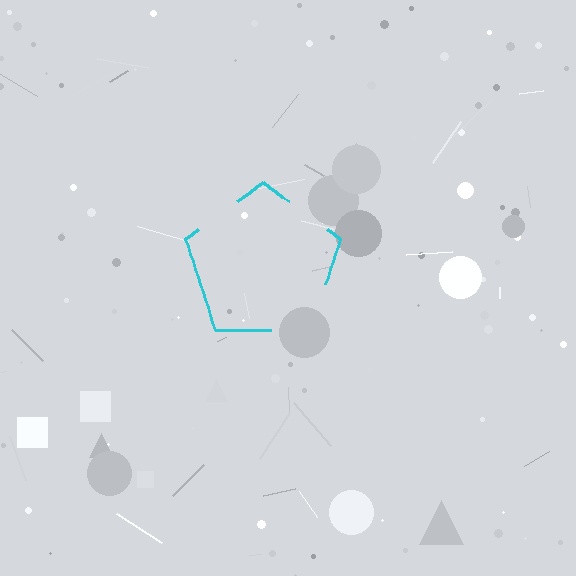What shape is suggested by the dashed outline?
The dashed outline suggests a pentagon.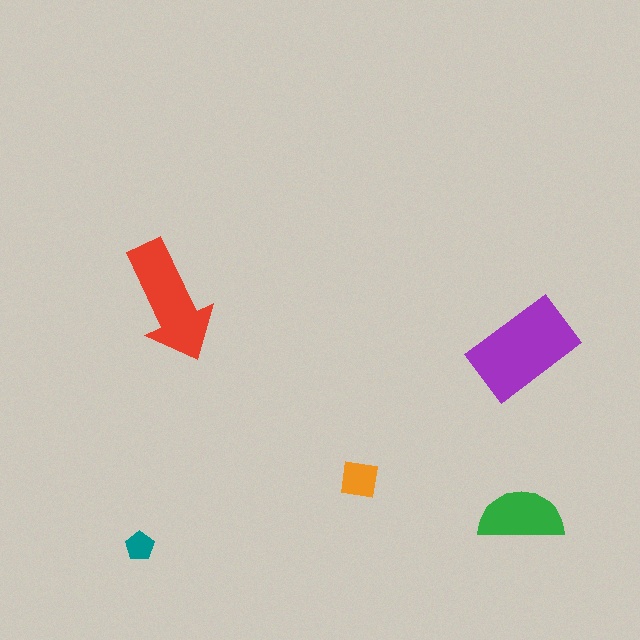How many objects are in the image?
There are 5 objects in the image.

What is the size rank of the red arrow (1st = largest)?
2nd.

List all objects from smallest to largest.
The teal pentagon, the orange square, the green semicircle, the red arrow, the purple rectangle.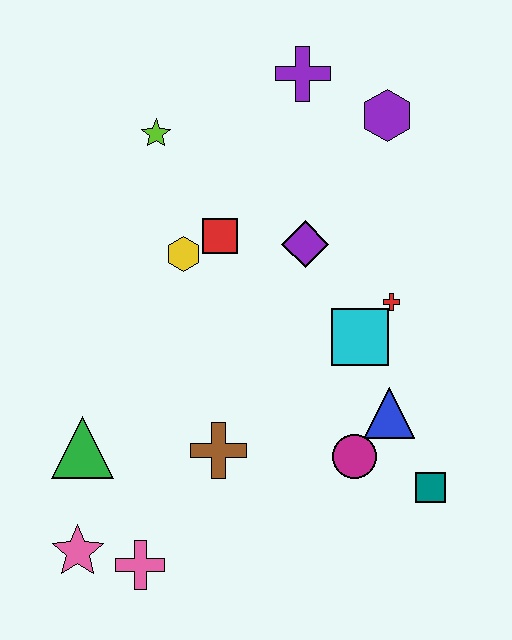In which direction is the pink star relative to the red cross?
The pink star is to the left of the red cross.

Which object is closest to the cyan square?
The red cross is closest to the cyan square.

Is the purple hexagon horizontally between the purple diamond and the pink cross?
No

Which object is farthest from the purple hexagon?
The pink star is farthest from the purple hexagon.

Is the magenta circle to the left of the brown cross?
No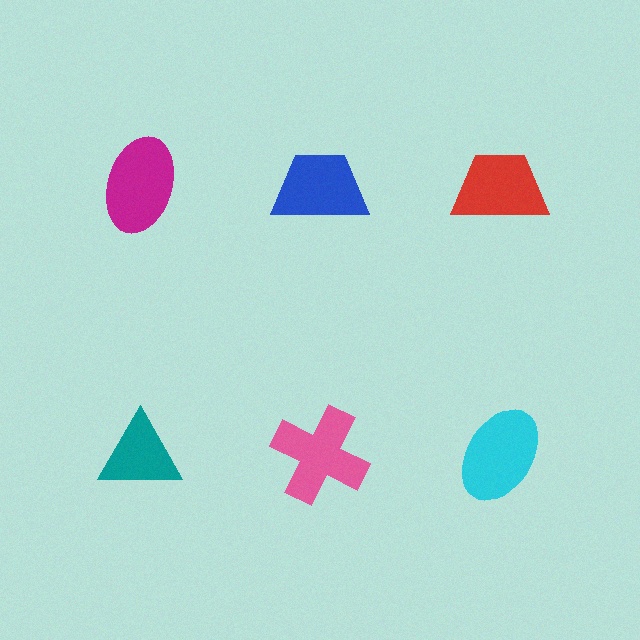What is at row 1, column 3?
A red trapezoid.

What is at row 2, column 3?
A cyan ellipse.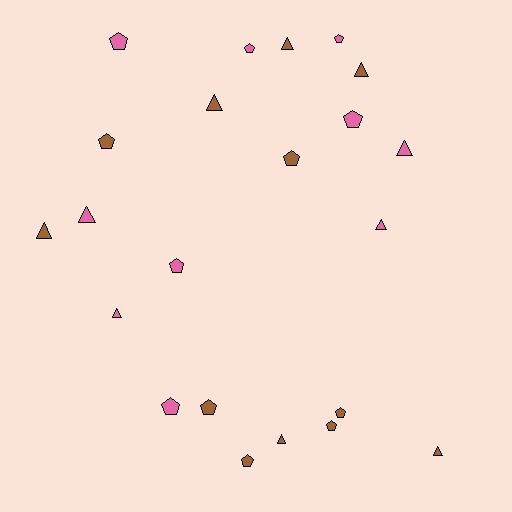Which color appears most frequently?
Brown, with 12 objects.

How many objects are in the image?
There are 22 objects.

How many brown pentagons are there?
There are 6 brown pentagons.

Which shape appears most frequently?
Pentagon, with 12 objects.